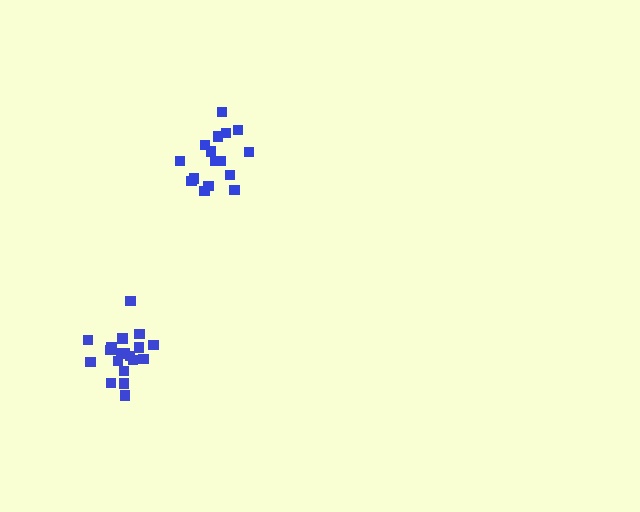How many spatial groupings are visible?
There are 2 spatial groupings.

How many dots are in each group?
Group 1: 19 dots, Group 2: 16 dots (35 total).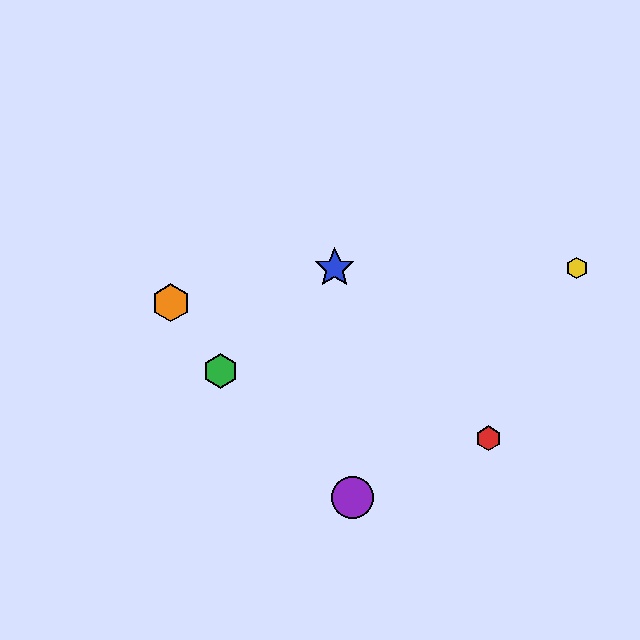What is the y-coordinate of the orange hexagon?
The orange hexagon is at y≈303.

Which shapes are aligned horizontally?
The blue star, the yellow hexagon are aligned horizontally.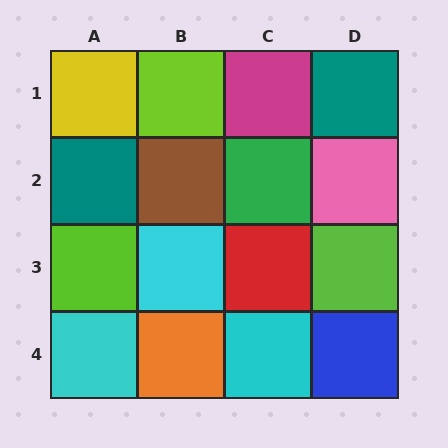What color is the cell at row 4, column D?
Blue.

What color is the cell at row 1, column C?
Magenta.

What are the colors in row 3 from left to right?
Lime, cyan, red, lime.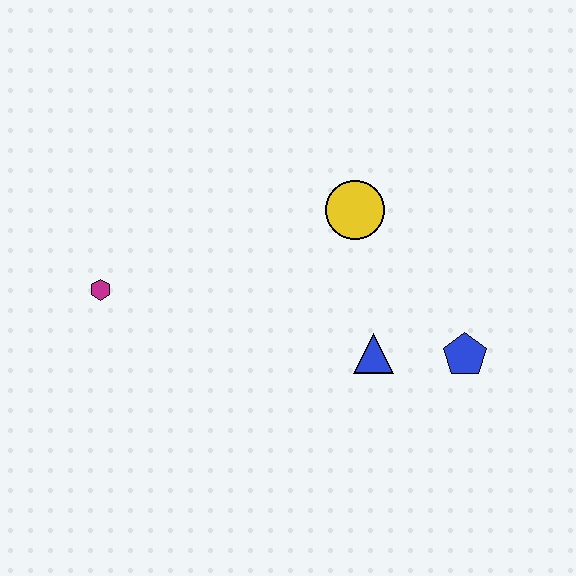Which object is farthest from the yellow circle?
The magenta hexagon is farthest from the yellow circle.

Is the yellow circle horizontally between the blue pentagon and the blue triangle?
No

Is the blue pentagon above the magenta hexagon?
No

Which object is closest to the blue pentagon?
The blue triangle is closest to the blue pentagon.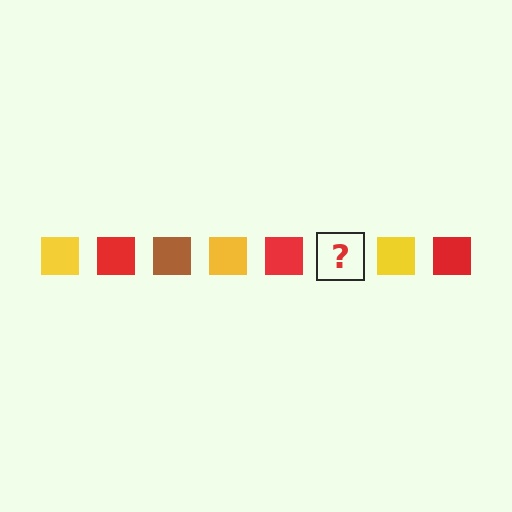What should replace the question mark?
The question mark should be replaced with a brown square.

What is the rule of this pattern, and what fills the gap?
The rule is that the pattern cycles through yellow, red, brown squares. The gap should be filled with a brown square.